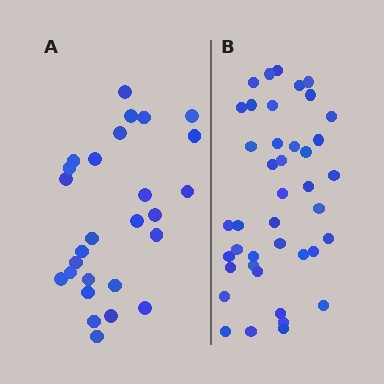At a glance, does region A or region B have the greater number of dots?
Region B (the right region) has more dots.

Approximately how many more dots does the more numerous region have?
Region B has approximately 15 more dots than region A.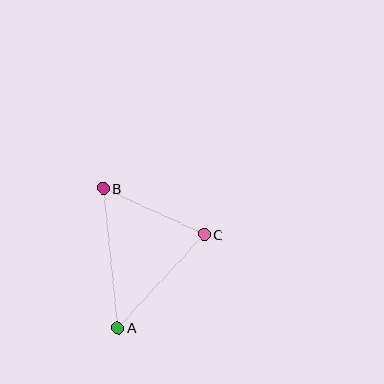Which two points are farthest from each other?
Points A and B are farthest from each other.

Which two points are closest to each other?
Points B and C are closest to each other.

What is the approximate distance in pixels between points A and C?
The distance between A and C is approximately 127 pixels.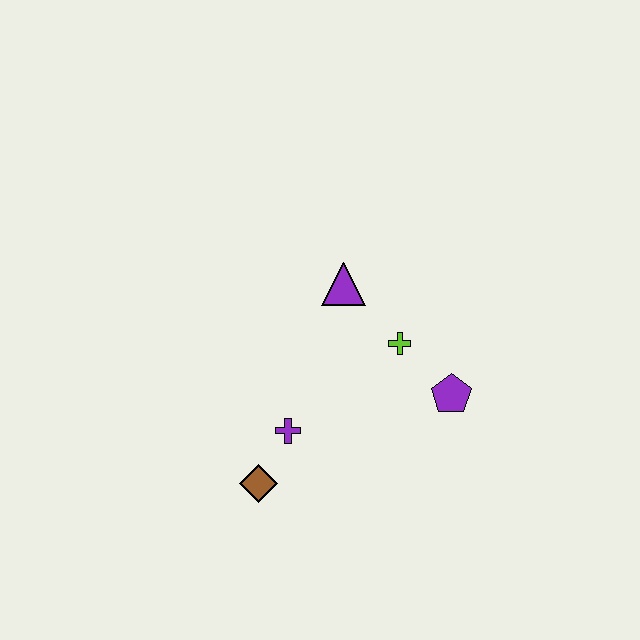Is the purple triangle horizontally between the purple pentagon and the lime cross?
No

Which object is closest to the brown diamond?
The purple cross is closest to the brown diamond.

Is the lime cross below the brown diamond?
No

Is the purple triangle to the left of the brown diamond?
No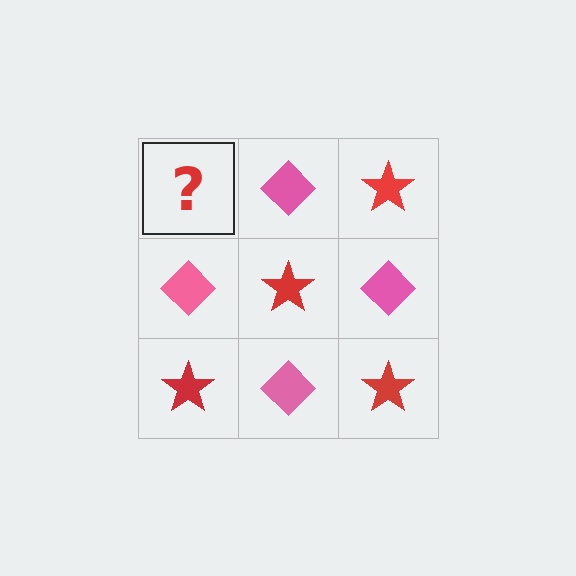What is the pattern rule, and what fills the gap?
The rule is that it alternates red star and pink diamond in a checkerboard pattern. The gap should be filled with a red star.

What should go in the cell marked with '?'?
The missing cell should contain a red star.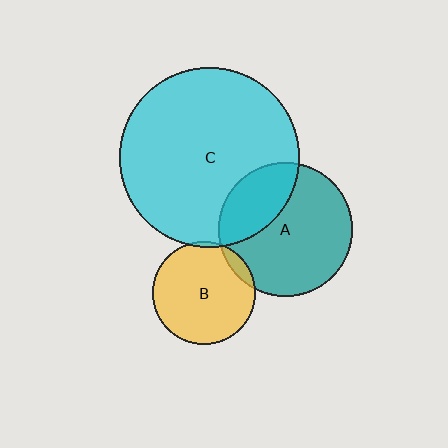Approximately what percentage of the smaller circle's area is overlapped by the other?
Approximately 30%.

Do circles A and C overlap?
Yes.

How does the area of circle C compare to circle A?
Approximately 1.8 times.